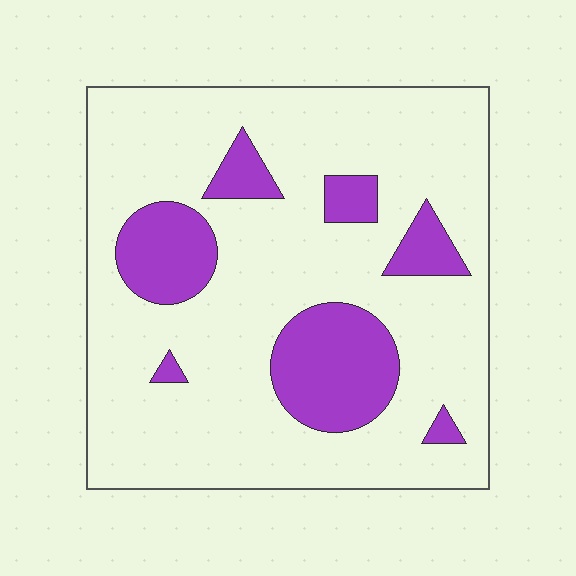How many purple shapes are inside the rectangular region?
7.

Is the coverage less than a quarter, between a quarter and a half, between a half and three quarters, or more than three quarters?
Less than a quarter.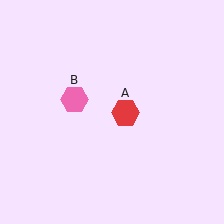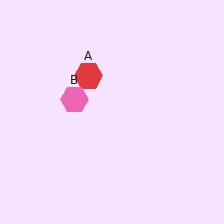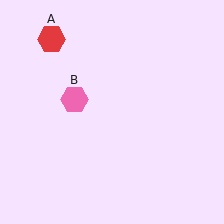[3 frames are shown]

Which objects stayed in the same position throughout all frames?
Pink hexagon (object B) remained stationary.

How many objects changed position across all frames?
1 object changed position: red hexagon (object A).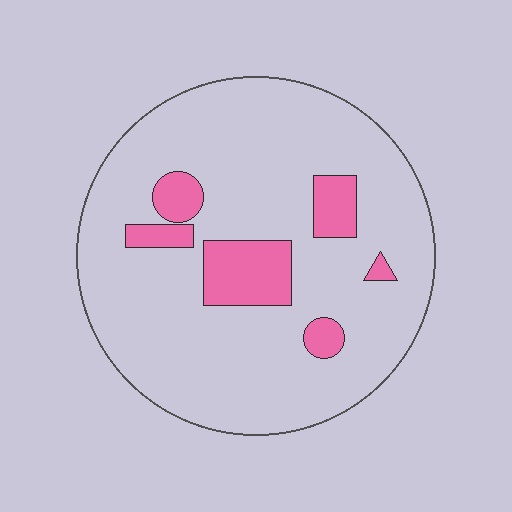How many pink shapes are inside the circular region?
6.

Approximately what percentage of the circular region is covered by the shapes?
Approximately 15%.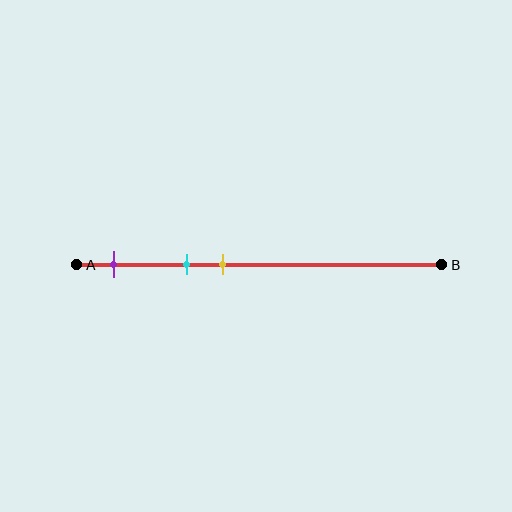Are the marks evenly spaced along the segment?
Yes, the marks are approximately evenly spaced.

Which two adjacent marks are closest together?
The cyan and yellow marks are the closest adjacent pair.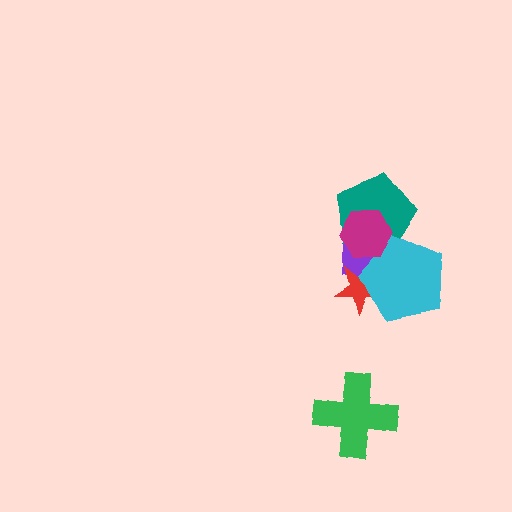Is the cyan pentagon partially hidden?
Yes, it is partially covered by another shape.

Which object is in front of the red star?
The cyan pentagon is in front of the red star.